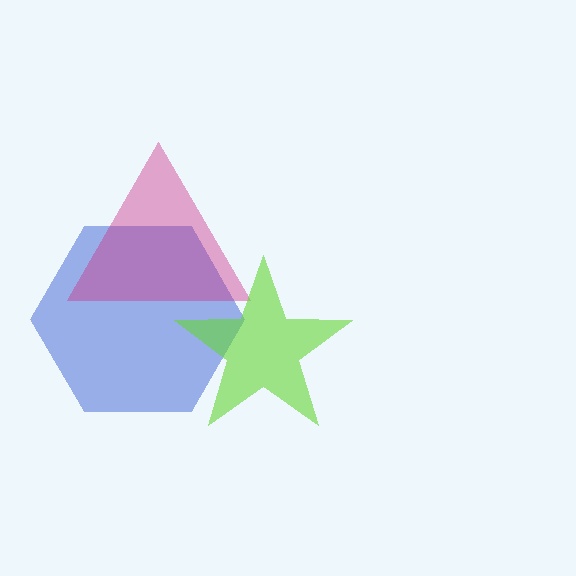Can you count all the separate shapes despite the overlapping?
Yes, there are 3 separate shapes.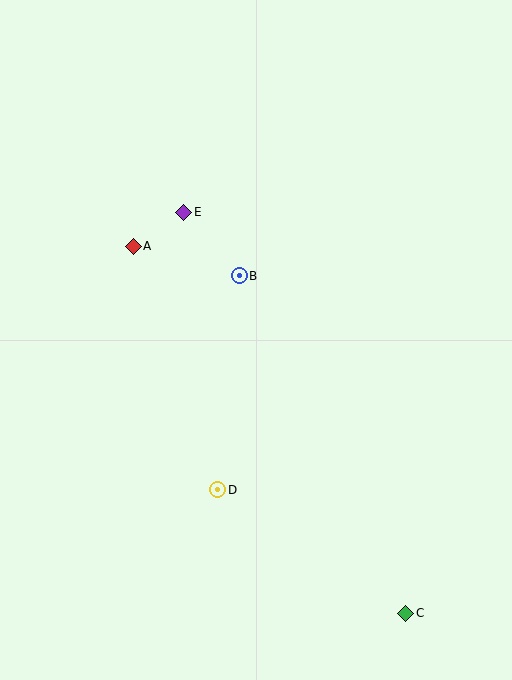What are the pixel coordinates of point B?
Point B is at (239, 276).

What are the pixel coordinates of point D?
Point D is at (218, 490).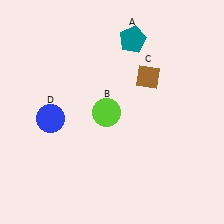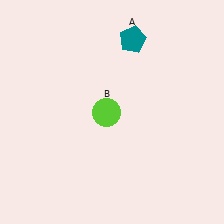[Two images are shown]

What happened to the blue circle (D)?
The blue circle (D) was removed in Image 2. It was in the bottom-left area of Image 1.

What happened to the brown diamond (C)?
The brown diamond (C) was removed in Image 2. It was in the top-right area of Image 1.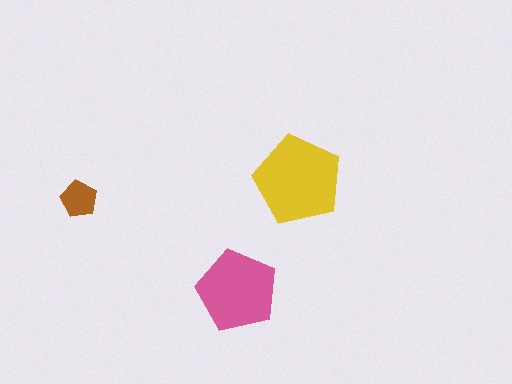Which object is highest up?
The yellow pentagon is topmost.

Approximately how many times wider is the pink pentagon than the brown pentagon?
About 2 times wider.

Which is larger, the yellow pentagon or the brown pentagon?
The yellow one.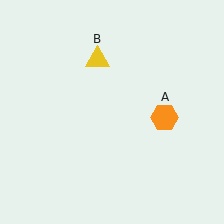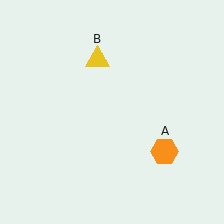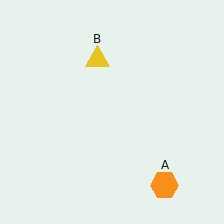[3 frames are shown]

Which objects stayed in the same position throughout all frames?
Yellow triangle (object B) remained stationary.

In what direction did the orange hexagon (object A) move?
The orange hexagon (object A) moved down.